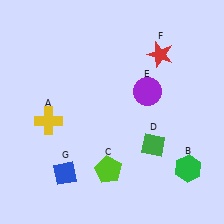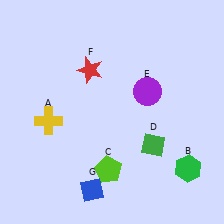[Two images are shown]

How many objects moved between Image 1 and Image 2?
2 objects moved between the two images.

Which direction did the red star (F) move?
The red star (F) moved left.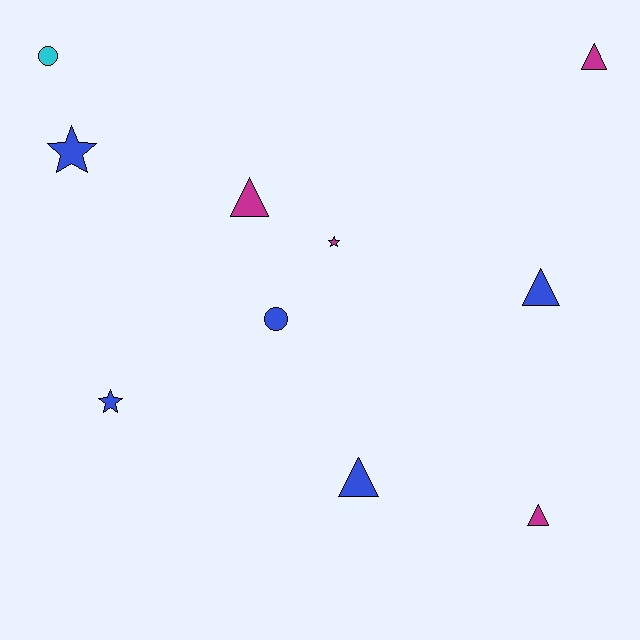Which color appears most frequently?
Blue, with 5 objects.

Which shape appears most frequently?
Triangle, with 5 objects.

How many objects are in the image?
There are 10 objects.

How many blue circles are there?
There is 1 blue circle.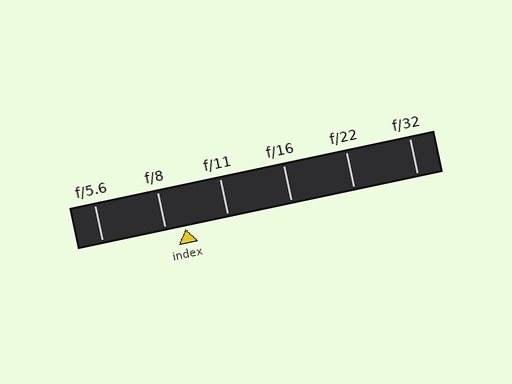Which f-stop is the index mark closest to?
The index mark is closest to f/8.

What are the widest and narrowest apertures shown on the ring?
The widest aperture shown is f/5.6 and the narrowest is f/32.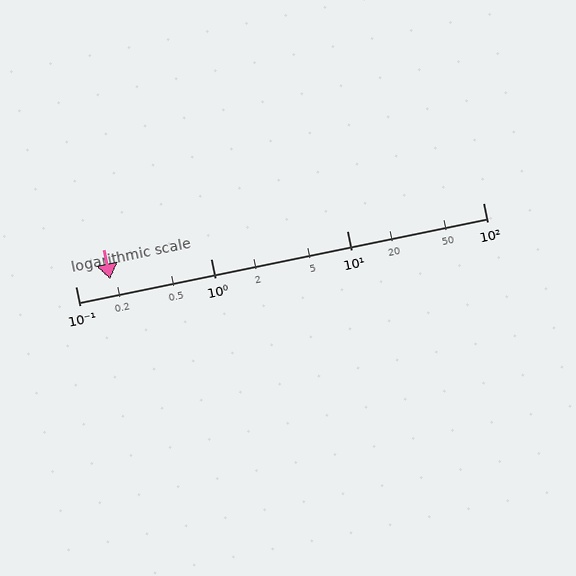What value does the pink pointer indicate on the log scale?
The pointer indicates approximately 0.18.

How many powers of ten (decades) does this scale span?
The scale spans 3 decades, from 0.1 to 100.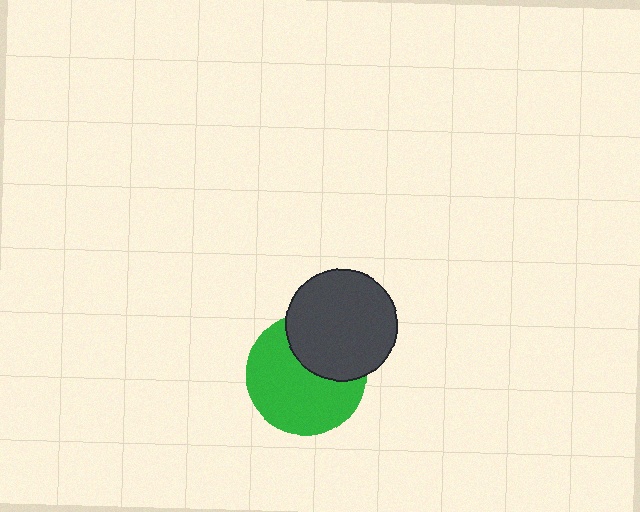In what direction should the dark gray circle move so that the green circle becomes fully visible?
The dark gray circle should move up. That is the shortest direction to clear the overlap and leave the green circle fully visible.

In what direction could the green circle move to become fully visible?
The green circle could move down. That would shift it out from behind the dark gray circle entirely.